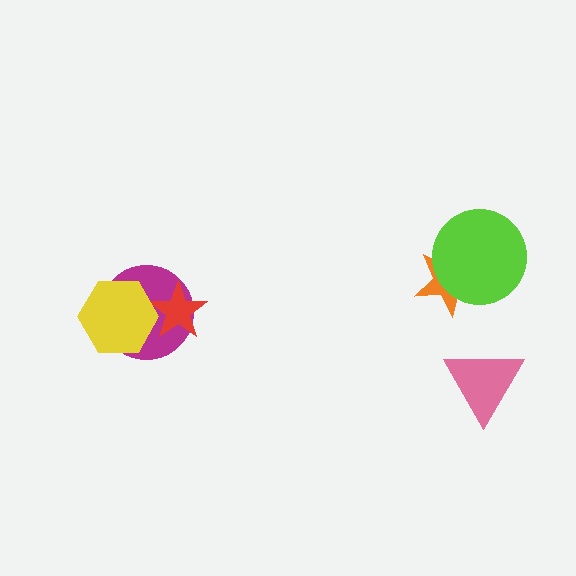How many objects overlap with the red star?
2 objects overlap with the red star.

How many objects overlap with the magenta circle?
2 objects overlap with the magenta circle.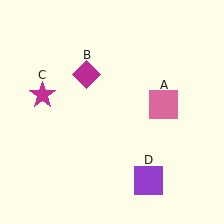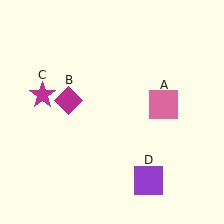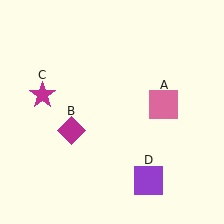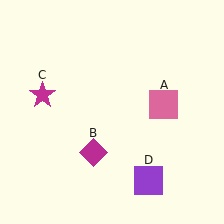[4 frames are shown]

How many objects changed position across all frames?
1 object changed position: magenta diamond (object B).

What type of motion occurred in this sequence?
The magenta diamond (object B) rotated counterclockwise around the center of the scene.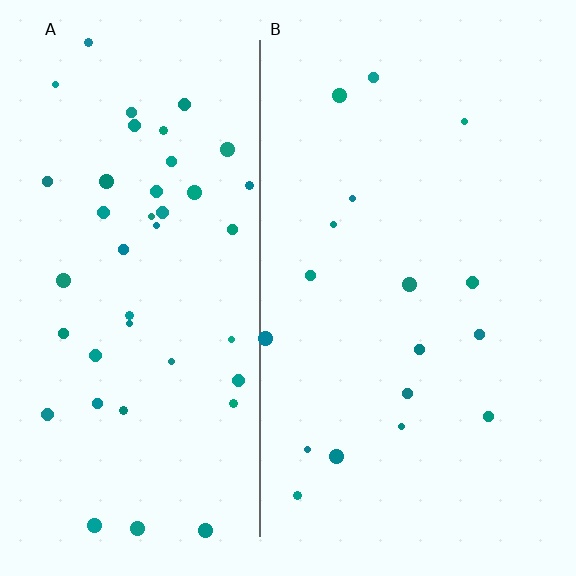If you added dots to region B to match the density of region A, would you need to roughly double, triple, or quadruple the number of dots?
Approximately triple.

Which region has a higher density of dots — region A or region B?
A (the left).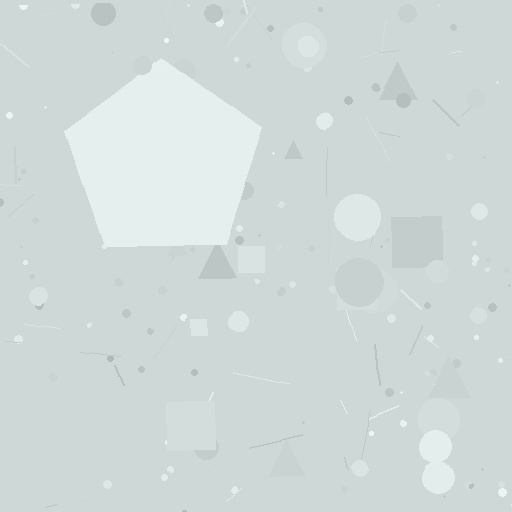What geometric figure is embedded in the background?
A pentagon is embedded in the background.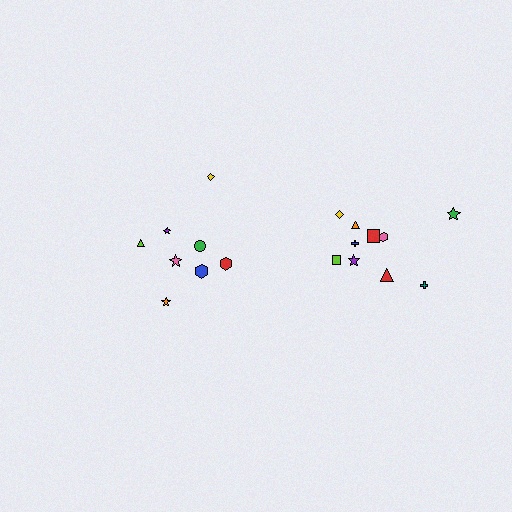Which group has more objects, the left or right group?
The right group.